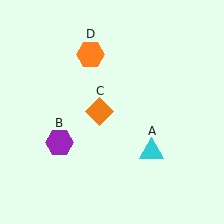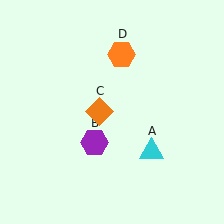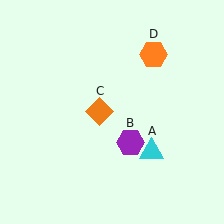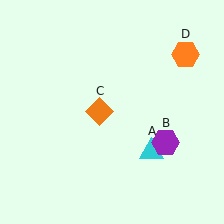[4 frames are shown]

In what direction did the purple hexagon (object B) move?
The purple hexagon (object B) moved right.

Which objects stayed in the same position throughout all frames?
Cyan triangle (object A) and orange diamond (object C) remained stationary.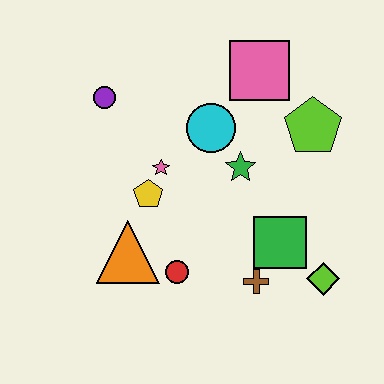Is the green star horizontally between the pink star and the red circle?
No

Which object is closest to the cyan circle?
The green star is closest to the cyan circle.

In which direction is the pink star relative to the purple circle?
The pink star is below the purple circle.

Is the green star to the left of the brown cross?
Yes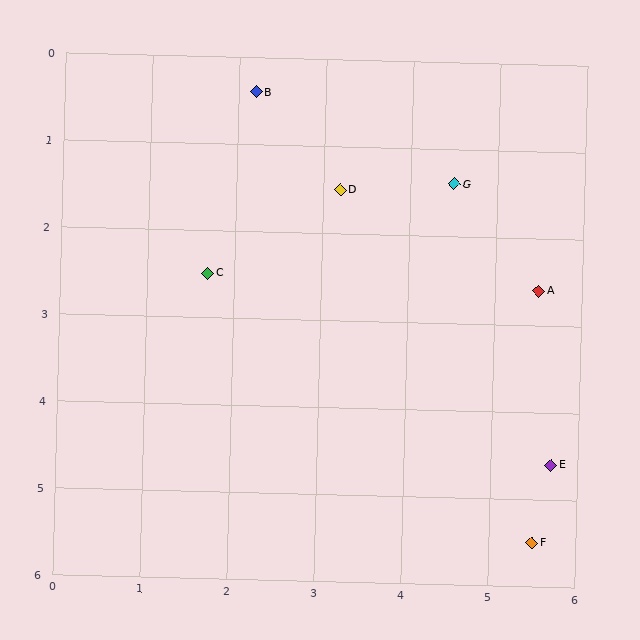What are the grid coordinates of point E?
Point E is at approximately (5.7, 4.6).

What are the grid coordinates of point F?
Point F is at approximately (5.5, 5.5).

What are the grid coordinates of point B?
Point B is at approximately (2.2, 0.4).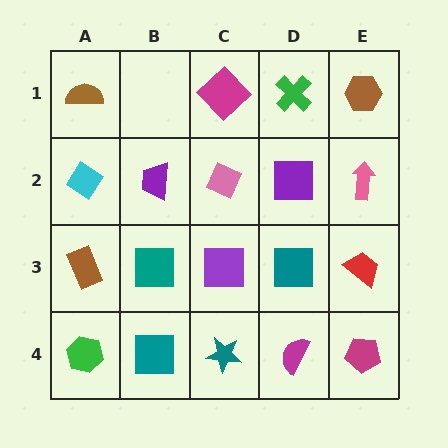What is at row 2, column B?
A purple trapezoid.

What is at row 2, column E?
A pink arrow.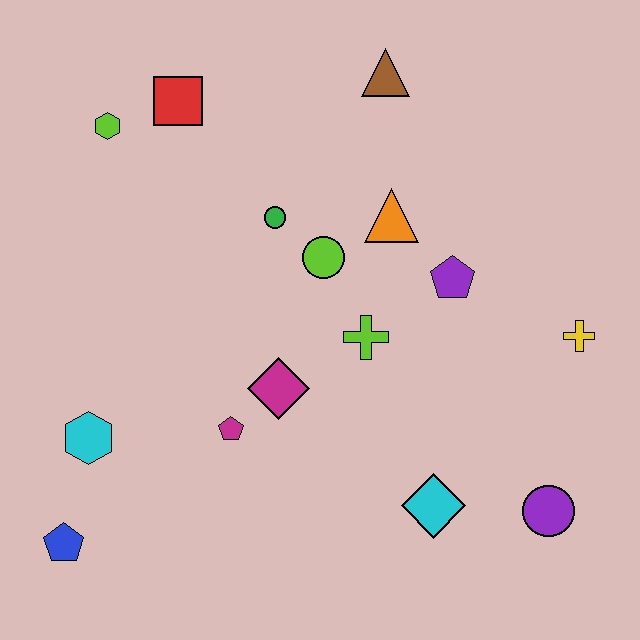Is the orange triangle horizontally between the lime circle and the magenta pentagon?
No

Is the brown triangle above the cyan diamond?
Yes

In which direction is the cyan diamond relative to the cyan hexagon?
The cyan diamond is to the right of the cyan hexagon.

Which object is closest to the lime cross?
The lime circle is closest to the lime cross.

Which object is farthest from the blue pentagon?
The brown triangle is farthest from the blue pentagon.